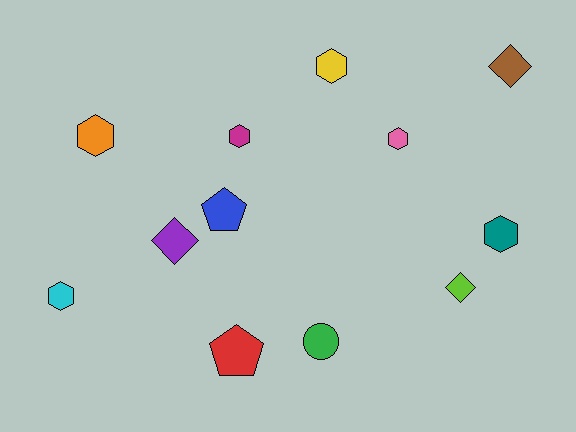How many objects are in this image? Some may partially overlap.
There are 12 objects.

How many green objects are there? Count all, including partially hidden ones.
There is 1 green object.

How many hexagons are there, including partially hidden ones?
There are 6 hexagons.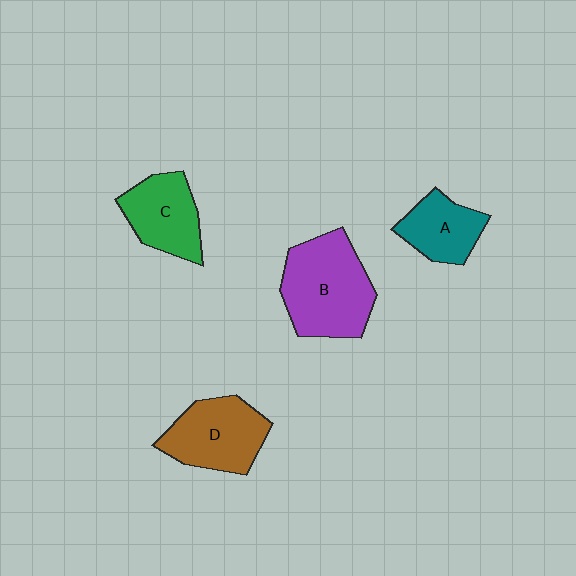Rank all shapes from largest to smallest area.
From largest to smallest: B (purple), D (brown), C (green), A (teal).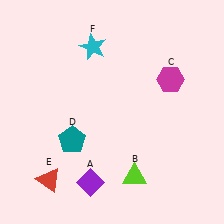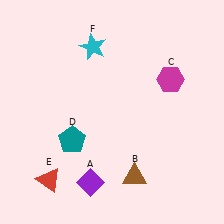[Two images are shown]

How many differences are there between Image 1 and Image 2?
There is 1 difference between the two images.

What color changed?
The triangle (B) changed from lime in Image 1 to brown in Image 2.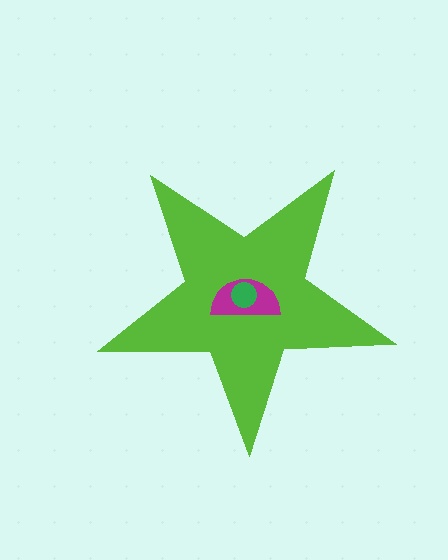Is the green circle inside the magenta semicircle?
Yes.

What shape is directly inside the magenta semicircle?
The green circle.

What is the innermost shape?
The green circle.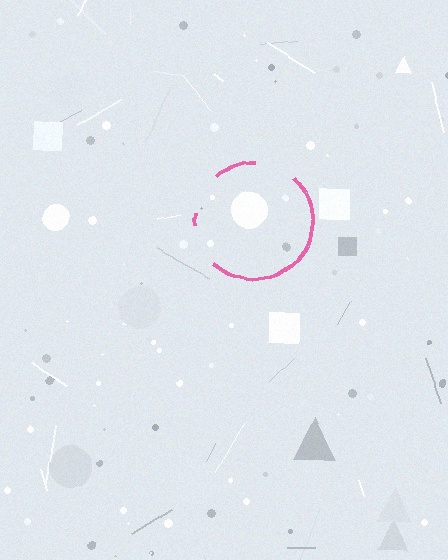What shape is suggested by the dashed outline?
The dashed outline suggests a circle.